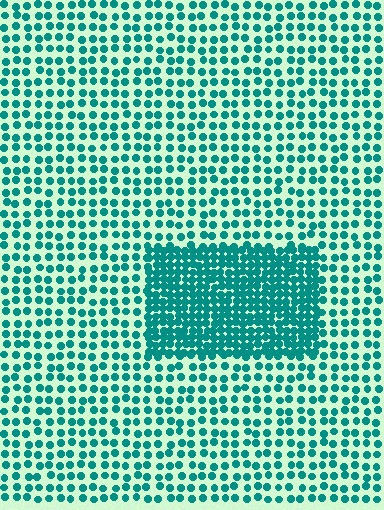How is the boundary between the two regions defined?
The boundary is defined by a change in element density (approximately 2.3x ratio). All elements are the same color, size, and shape.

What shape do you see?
I see a rectangle.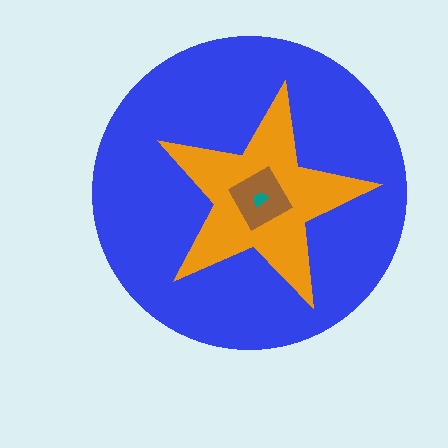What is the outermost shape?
The blue circle.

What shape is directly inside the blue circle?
The orange star.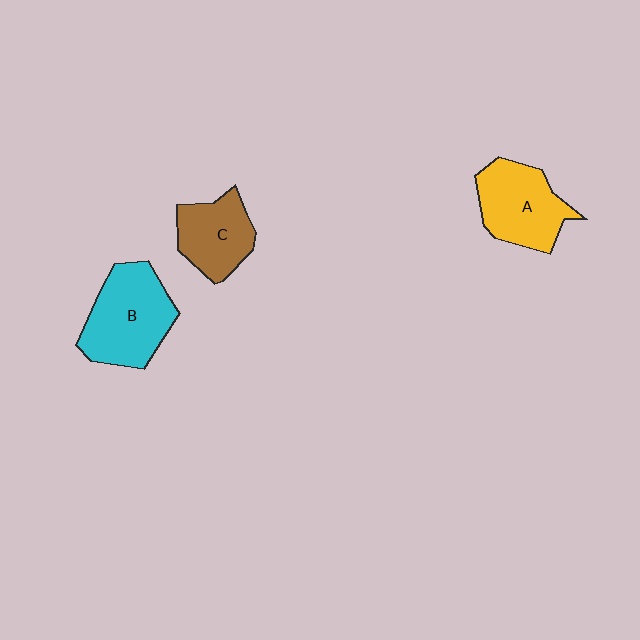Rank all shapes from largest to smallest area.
From largest to smallest: B (cyan), A (yellow), C (brown).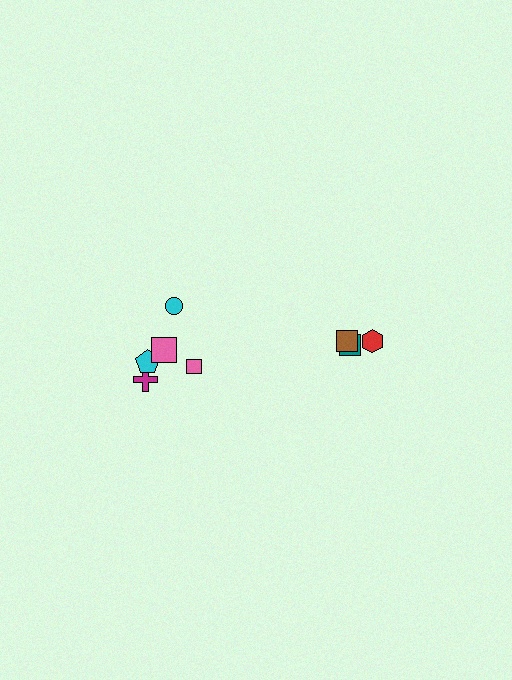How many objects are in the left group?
There are 5 objects.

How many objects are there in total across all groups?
There are 8 objects.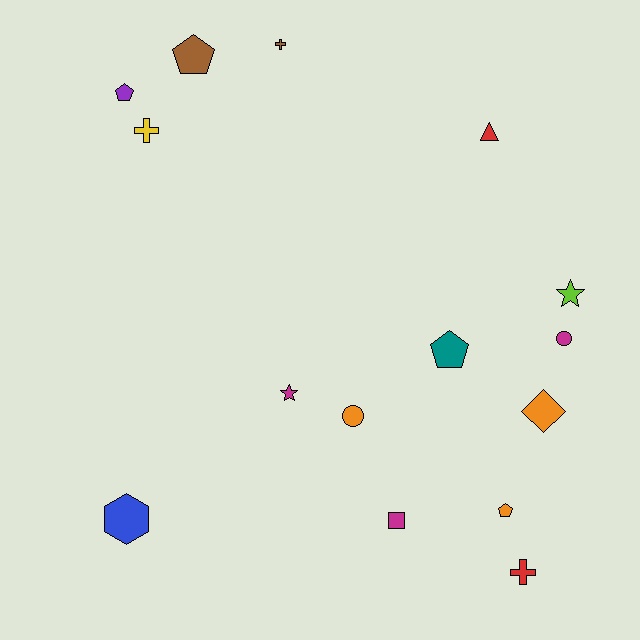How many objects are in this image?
There are 15 objects.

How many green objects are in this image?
There are no green objects.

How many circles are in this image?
There are 2 circles.